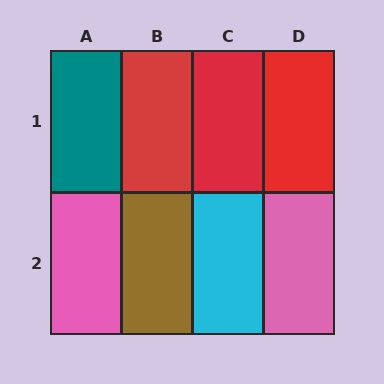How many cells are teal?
1 cell is teal.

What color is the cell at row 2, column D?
Pink.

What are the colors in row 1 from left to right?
Teal, red, red, red.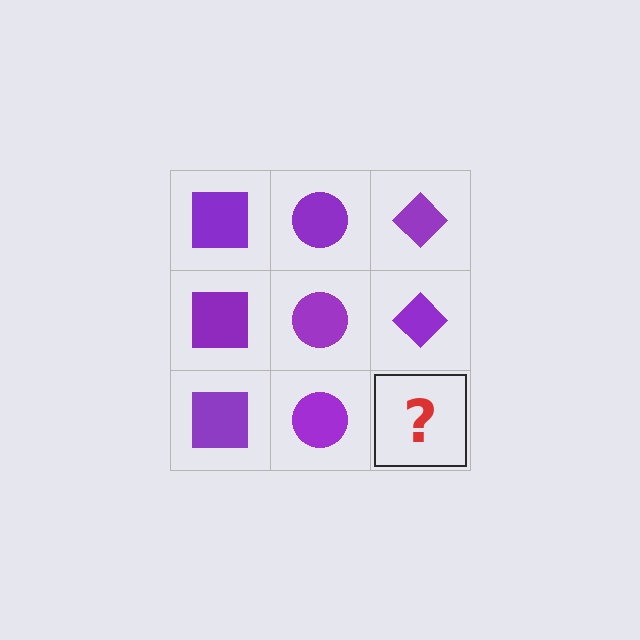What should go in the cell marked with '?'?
The missing cell should contain a purple diamond.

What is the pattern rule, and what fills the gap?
The rule is that each column has a consistent shape. The gap should be filled with a purple diamond.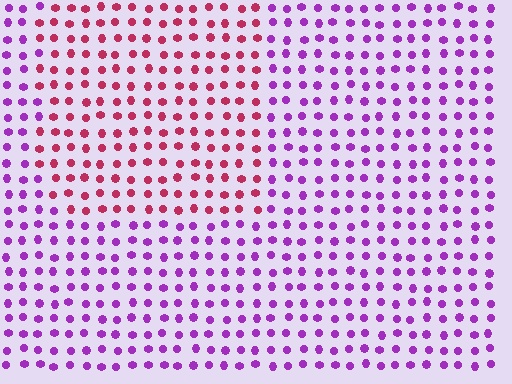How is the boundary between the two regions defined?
The boundary is defined purely by a slight shift in hue (about 52 degrees). Spacing, size, and orientation are identical on both sides.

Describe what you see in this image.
The image is filled with small purple elements in a uniform arrangement. A rectangle-shaped region is visible where the elements are tinted to a slightly different hue, forming a subtle color boundary.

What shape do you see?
I see a rectangle.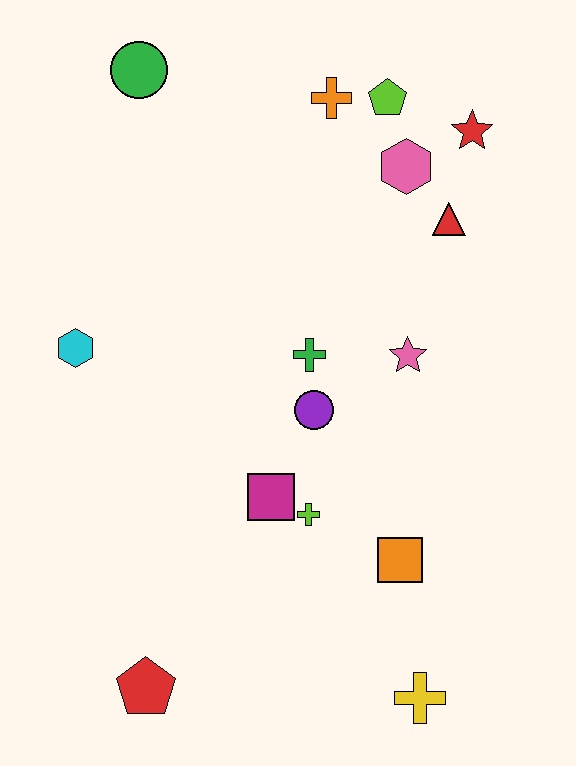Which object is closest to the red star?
The pink hexagon is closest to the red star.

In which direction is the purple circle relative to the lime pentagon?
The purple circle is below the lime pentagon.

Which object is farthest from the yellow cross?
The green circle is farthest from the yellow cross.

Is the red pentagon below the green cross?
Yes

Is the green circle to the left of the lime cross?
Yes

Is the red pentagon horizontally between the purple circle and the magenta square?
No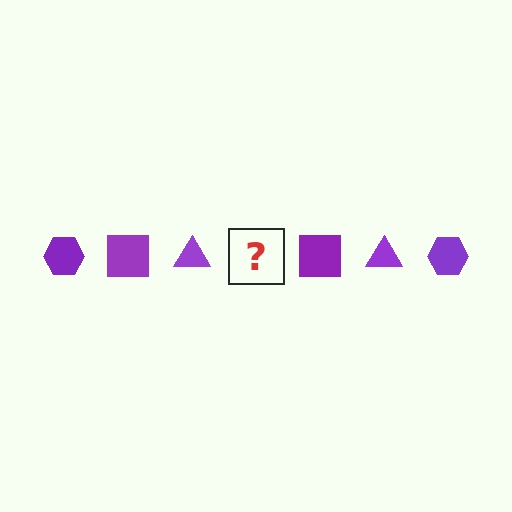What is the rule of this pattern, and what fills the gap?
The rule is that the pattern cycles through hexagon, square, triangle shapes in purple. The gap should be filled with a purple hexagon.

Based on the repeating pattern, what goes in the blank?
The blank should be a purple hexagon.